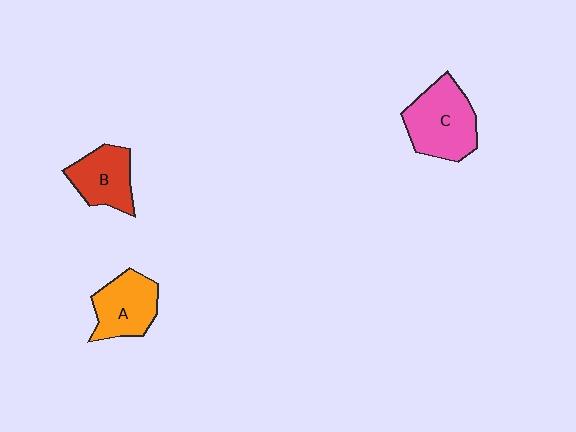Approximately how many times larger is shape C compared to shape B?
Approximately 1.4 times.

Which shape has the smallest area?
Shape B (red).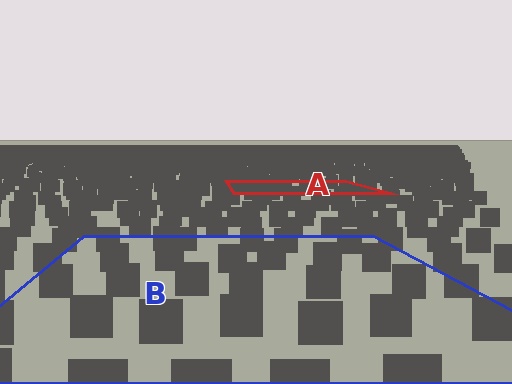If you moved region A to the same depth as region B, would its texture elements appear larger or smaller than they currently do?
They would appear larger. At a closer depth, the same texture elements are projected at a bigger on-screen size.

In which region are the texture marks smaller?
The texture marks are smaller in region A, because it is farther away.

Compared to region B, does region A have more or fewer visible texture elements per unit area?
Region A has more texture elements per unit area — they are packed more densely because it is farther away.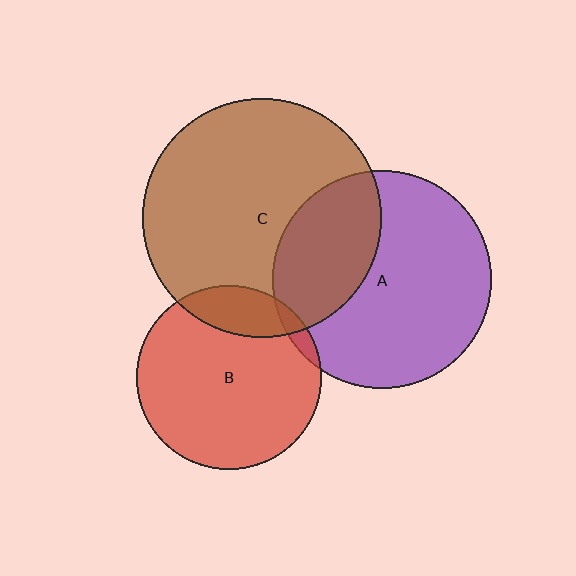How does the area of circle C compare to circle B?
Approximately 1.7 times.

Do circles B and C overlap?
Yes.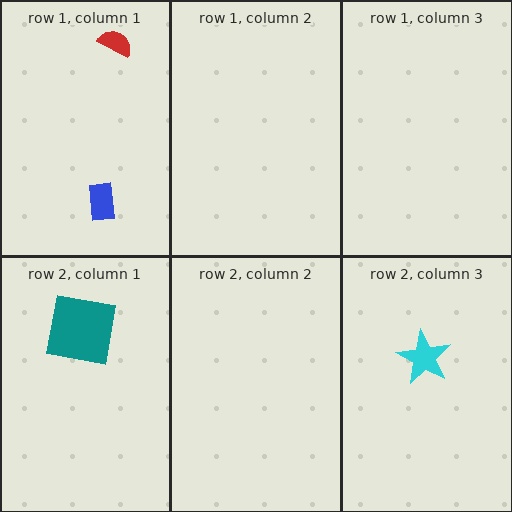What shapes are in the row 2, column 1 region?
The teal square.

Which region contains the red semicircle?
The row 1, column 1 region.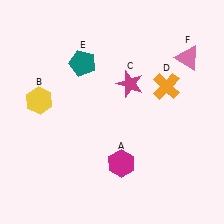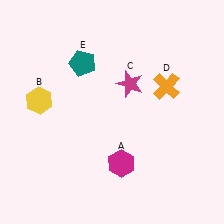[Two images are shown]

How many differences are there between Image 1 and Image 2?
There is 1 difference between the two images.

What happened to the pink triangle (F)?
The pink triangle (F) was removed in Image 2. It was in the top-right area of Image 1.